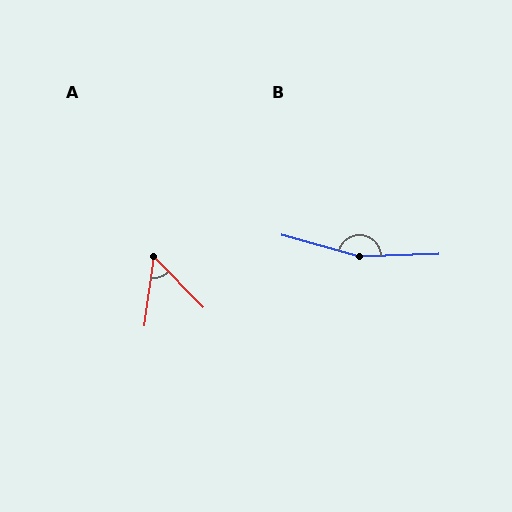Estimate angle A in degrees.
Approximately 52 degrees.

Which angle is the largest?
B, at approximately 163 degrees.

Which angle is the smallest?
A, at approximately 52 degrees.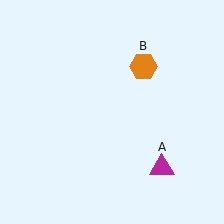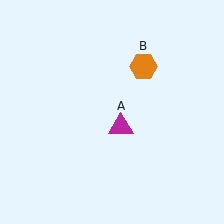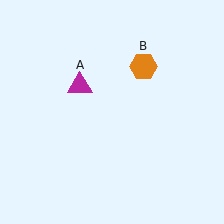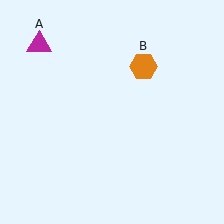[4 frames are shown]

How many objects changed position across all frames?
1 object changed position: magenta triangle (object A).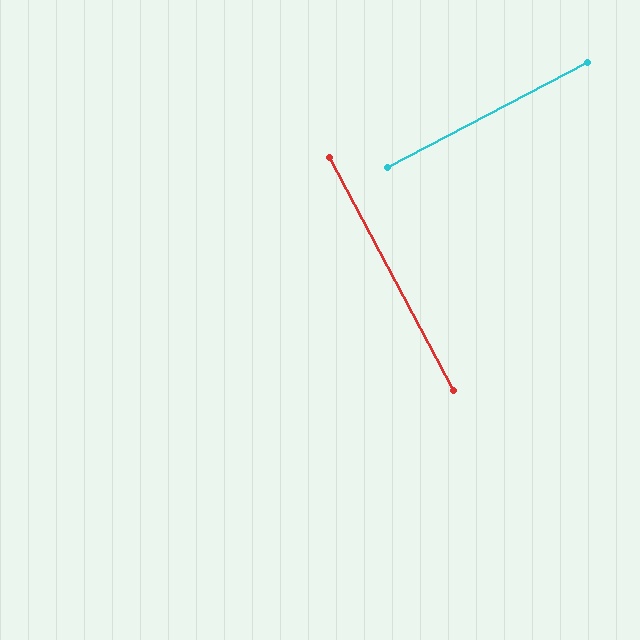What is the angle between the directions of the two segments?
Approximately 90 degrees.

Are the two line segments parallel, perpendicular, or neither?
Perpendicular — they meet at approximately 90°.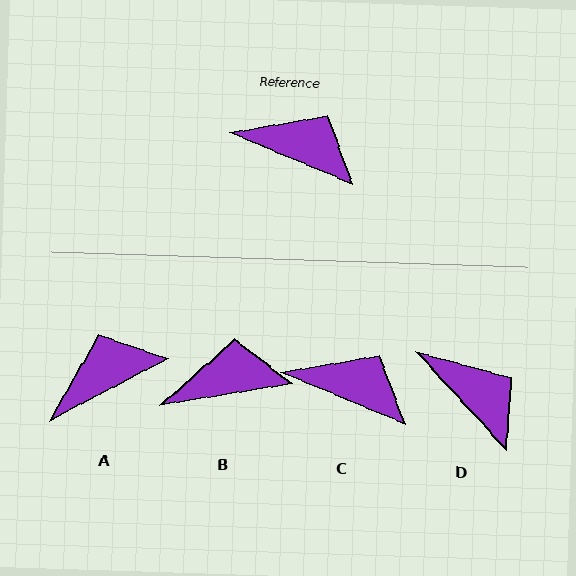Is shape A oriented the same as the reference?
No, it is off by about 50 degrees.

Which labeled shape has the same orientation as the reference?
C.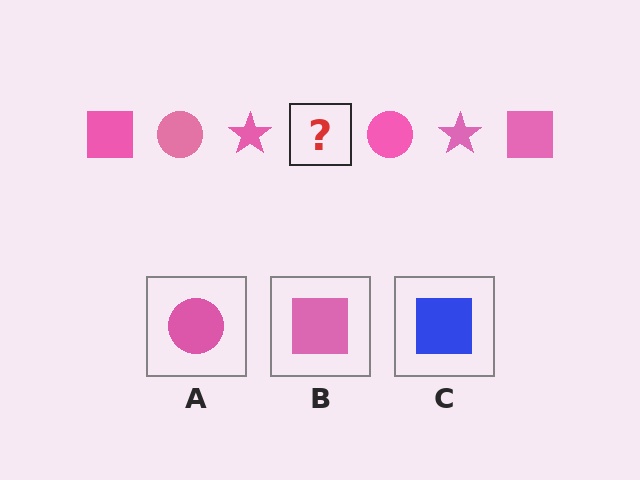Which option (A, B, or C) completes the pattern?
B.